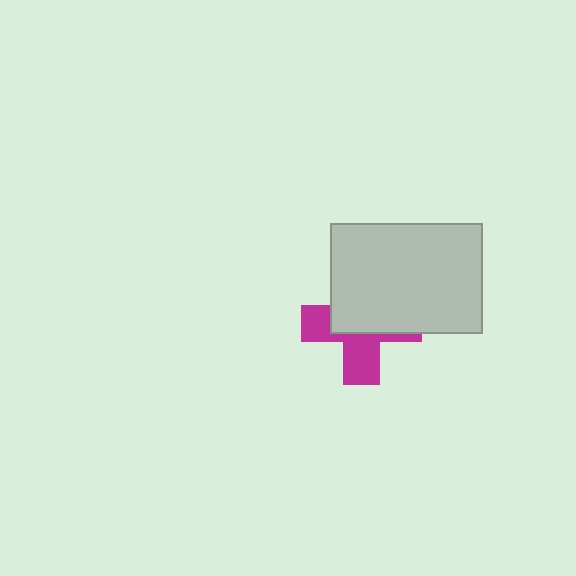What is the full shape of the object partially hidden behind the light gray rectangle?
The partially hidden object is a magenta cross.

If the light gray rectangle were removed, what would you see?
You would see the complete magenta cross.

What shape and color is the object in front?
The object in front is a light gray rectangle.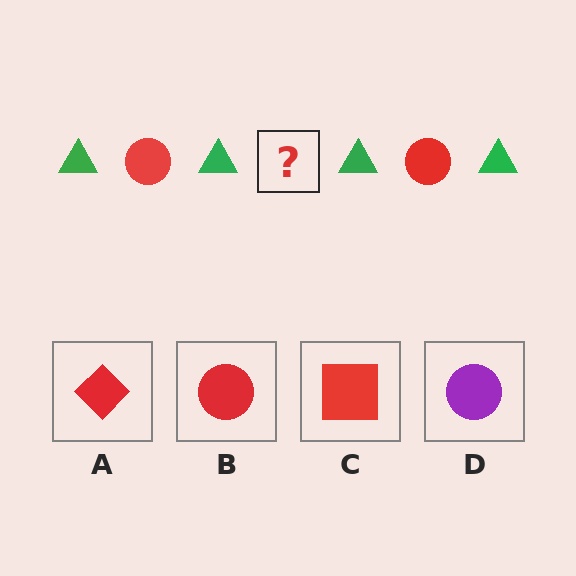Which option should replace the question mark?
Option B.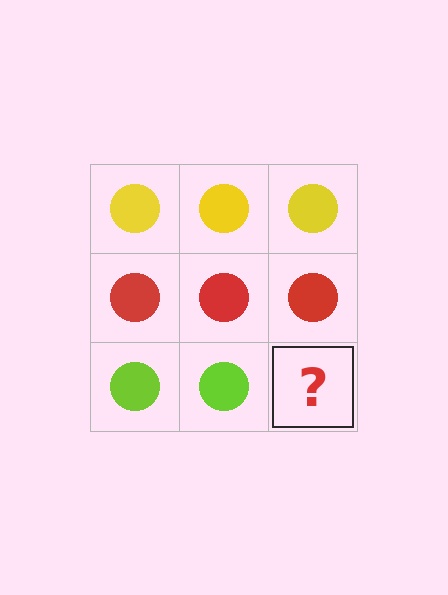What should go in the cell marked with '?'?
The missing cell should contain a lime circle.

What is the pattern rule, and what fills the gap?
The rule is that each row has a consistent color. The gap should be filled with a lime circle.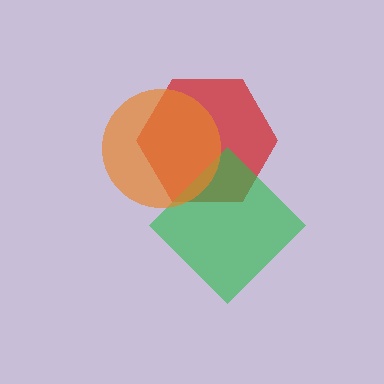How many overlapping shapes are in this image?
There are 3 overlapping shapes in the image.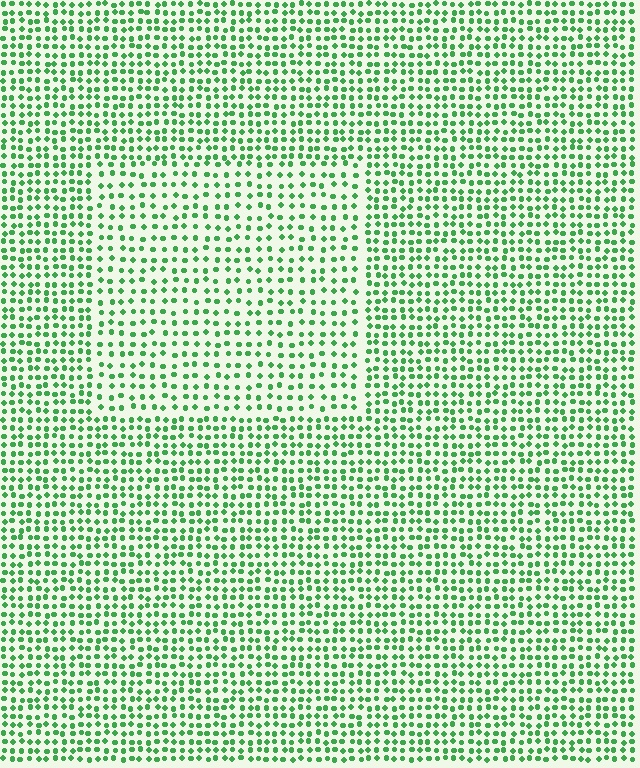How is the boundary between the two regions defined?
The boundary is defined by a change in element density (approximately 1.6x ratio). All elements are the same color, size, and shape.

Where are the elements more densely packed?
The elements are more densely packed outside the rectangle boundary.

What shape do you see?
I see a rectangle.